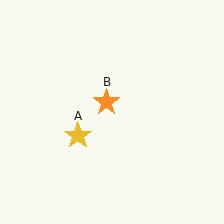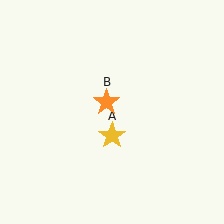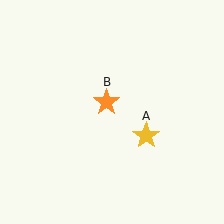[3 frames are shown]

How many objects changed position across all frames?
1 object changed position: yellow star (object A).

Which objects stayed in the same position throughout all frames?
Orange star (object B) remained stationary.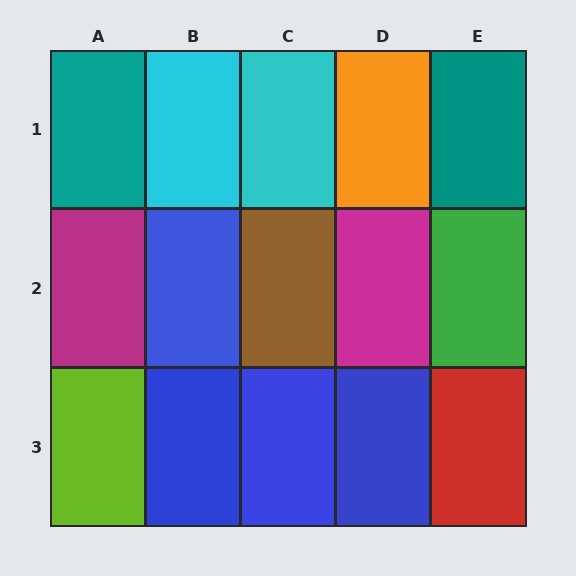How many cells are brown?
1 cell is brown.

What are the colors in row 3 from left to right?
Lime, blue, blue, blue, red.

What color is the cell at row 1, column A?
Teal.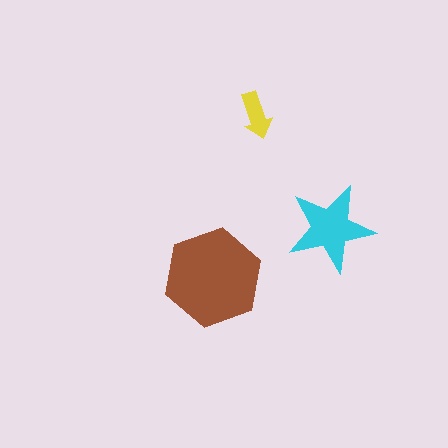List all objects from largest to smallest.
The brown hexagon, the cyan star, the yellow arrow.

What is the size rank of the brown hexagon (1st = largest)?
1st.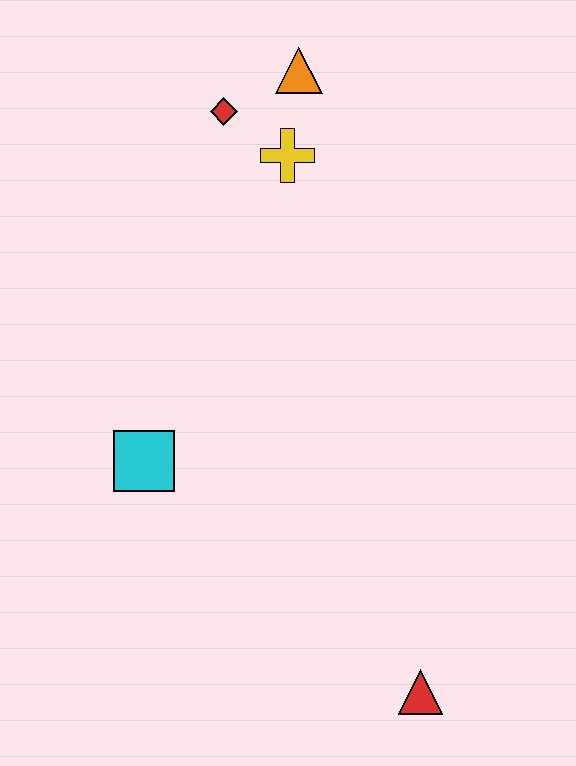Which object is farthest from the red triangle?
The orange triangle is farthest from the red triangle.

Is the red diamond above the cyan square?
Yes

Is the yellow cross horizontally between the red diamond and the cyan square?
No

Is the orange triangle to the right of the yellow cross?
Yes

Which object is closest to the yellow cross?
The red diamond is closest to the yellow cross.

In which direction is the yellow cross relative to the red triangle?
The yellow cross is above the red triangle.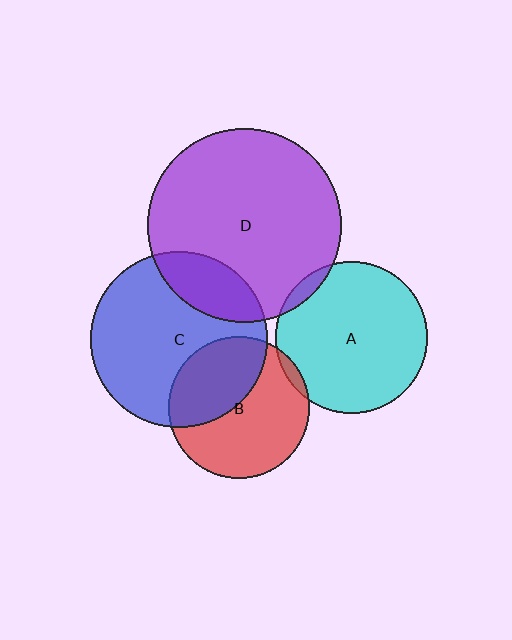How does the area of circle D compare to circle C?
Approximately 1.2 times.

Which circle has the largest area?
Circle D (purple).